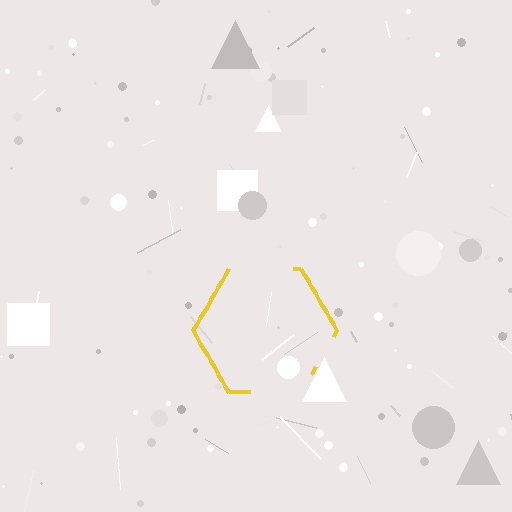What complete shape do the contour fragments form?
The contour fragments form a hexagon.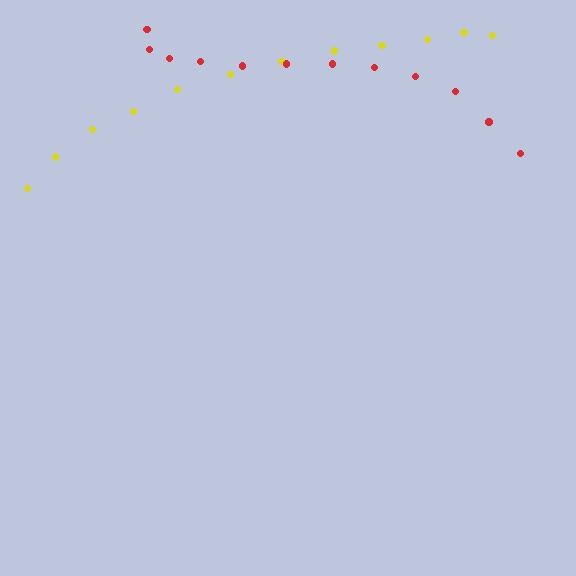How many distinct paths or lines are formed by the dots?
There are 2 distinct paths.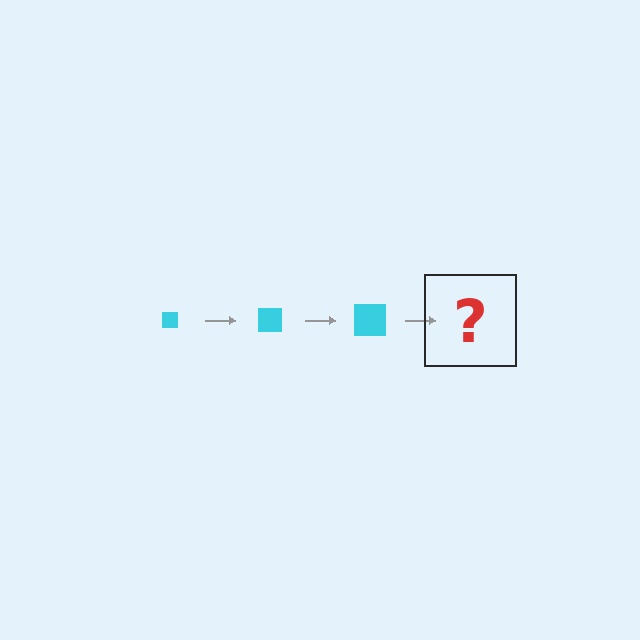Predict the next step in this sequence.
The next step is a cyan square, larger than the previous one.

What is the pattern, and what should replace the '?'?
The pattern is that the square gets progressively larger each step. The '?' should be a cyan square, larger than the previous one.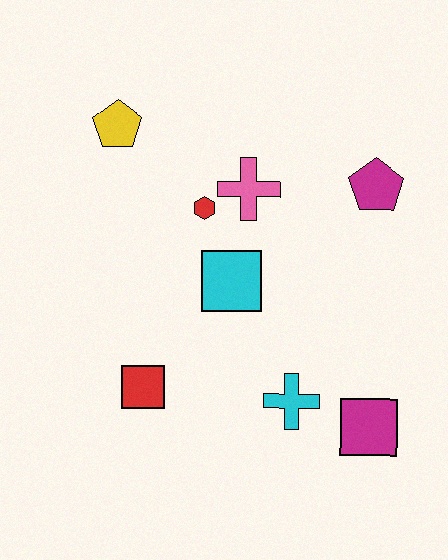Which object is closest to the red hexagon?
The pink cross is closest to the red hexagon.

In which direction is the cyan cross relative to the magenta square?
The cyan cross is to the left of the magenta square.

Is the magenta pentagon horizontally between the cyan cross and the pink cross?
No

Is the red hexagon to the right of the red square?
Yes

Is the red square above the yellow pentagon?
No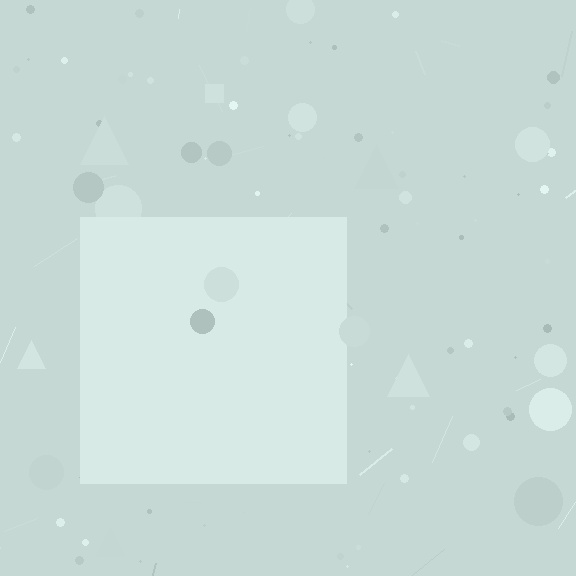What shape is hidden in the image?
A square is hidden in the image.